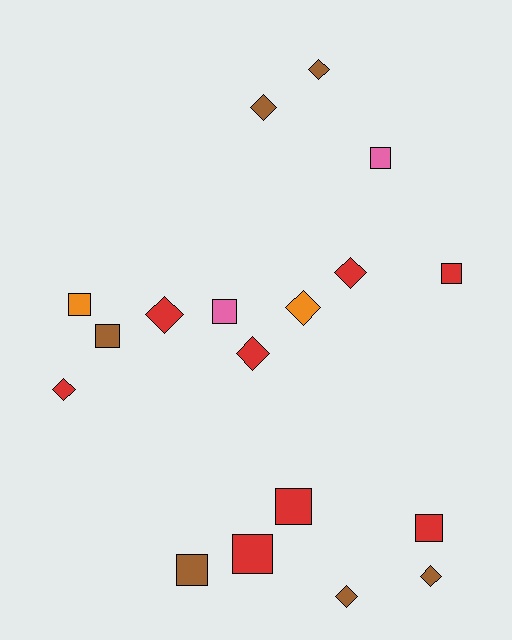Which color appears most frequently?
Red, with 8 objects.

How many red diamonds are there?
There are 4 red diamonds.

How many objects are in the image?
There are 18 objects.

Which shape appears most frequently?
Square, with 9 objects.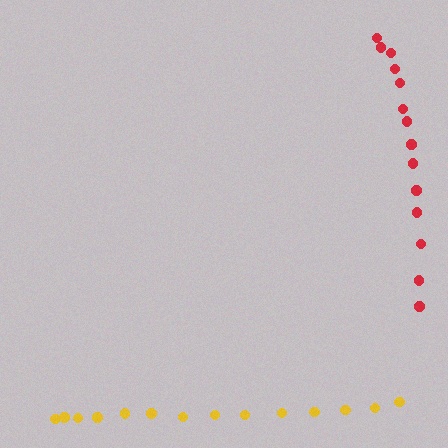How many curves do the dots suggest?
There are 2 distinct paths.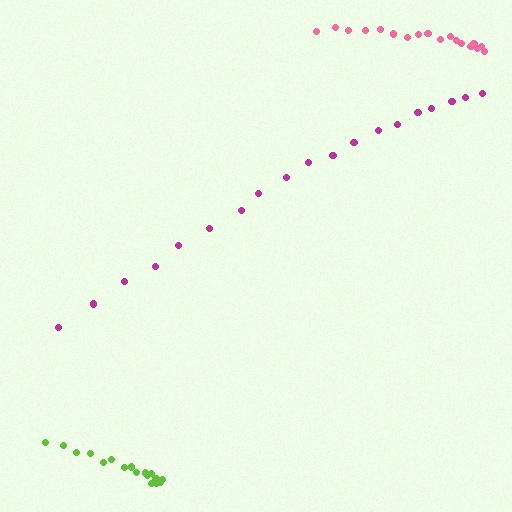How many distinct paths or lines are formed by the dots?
There are 3 distinct paths.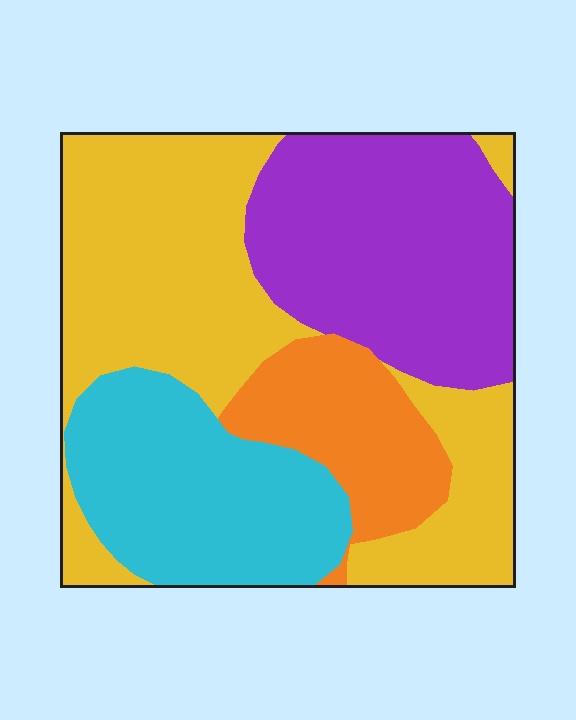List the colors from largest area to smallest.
From largest to smallest: yellow, purple, cyan, orange.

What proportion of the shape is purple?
Purple takes up between a sixth and a third of the shape.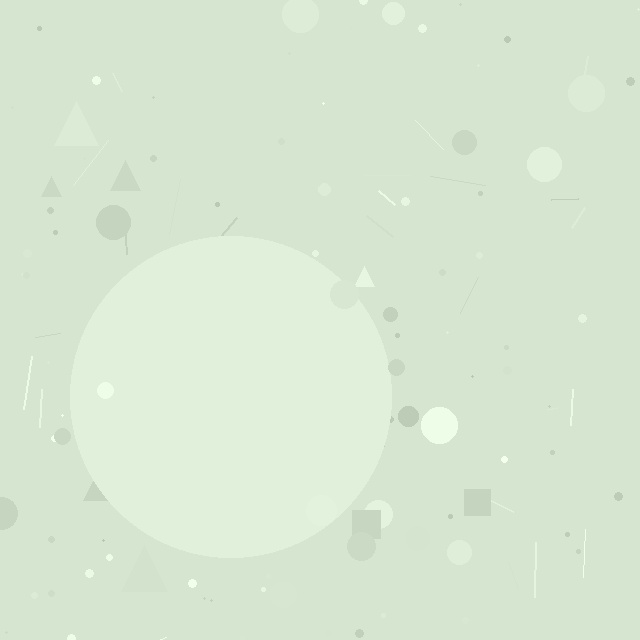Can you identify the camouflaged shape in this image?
The camouflaged shape is a circle.